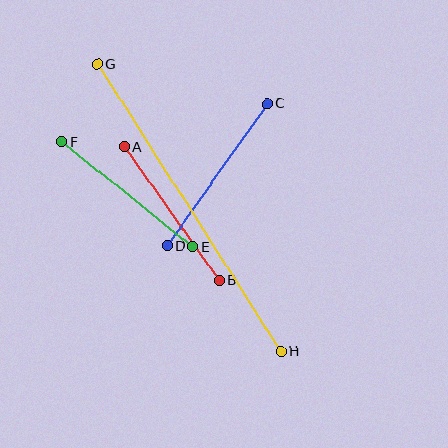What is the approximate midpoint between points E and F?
The midpoint is at approximately (127, 194) pixels.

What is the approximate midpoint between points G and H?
The midpoint is at approximately (189, 208) pixels.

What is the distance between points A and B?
The distance is approximately 164 pixels.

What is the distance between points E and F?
The distance is approximately 168 pixels.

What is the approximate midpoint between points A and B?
The midpoint is at approximately (172, 214) pixels.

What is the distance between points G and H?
The distance is approximately 341 pixels.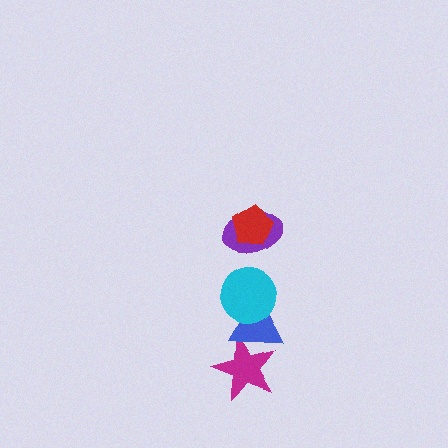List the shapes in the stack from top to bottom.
From top to bottom: the red pentagon, the purple ellipse, the cyan circle, the blue triangle, the magenta star.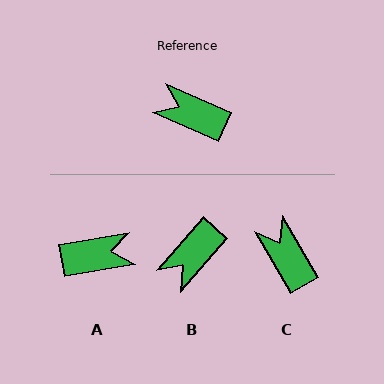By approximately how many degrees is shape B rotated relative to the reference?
Approximately 72 degrees counter-clockwise.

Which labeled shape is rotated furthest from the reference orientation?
A, about 146 degrees away.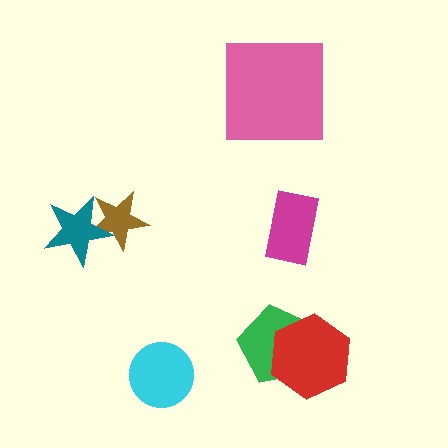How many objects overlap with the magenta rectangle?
0 objects overlap with the magenta rectangle.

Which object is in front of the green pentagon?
The red hexagon is in front of the green pentagon.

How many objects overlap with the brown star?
1 object overlaps with the brown star.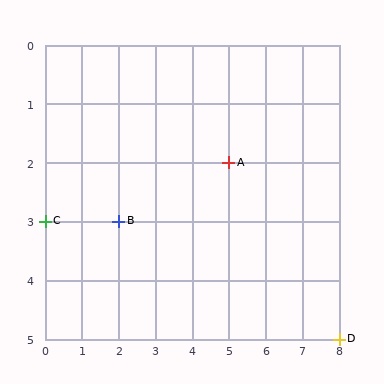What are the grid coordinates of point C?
Point C is at grid coordinates (0, 3).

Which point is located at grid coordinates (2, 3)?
Point B is at (2, 3).